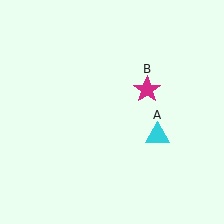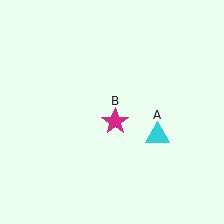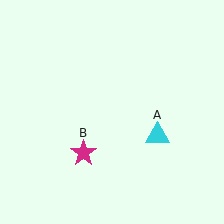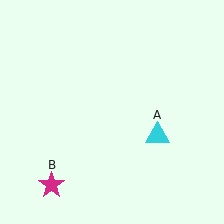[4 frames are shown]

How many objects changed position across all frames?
1 object changed position: magenta star (object B).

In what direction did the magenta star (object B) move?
The magenta star (object B) moved down and to the left.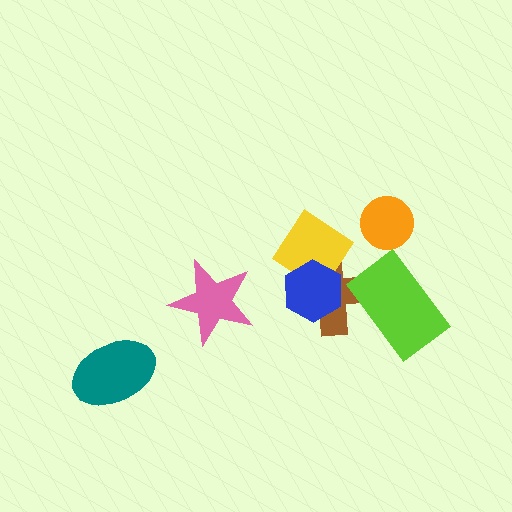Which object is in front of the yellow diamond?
The blue hexagon is in front of the yellow diamond.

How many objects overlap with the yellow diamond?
2 objects overlap with the yellow diamond.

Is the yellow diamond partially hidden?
Yes, it is partially covered by another shape.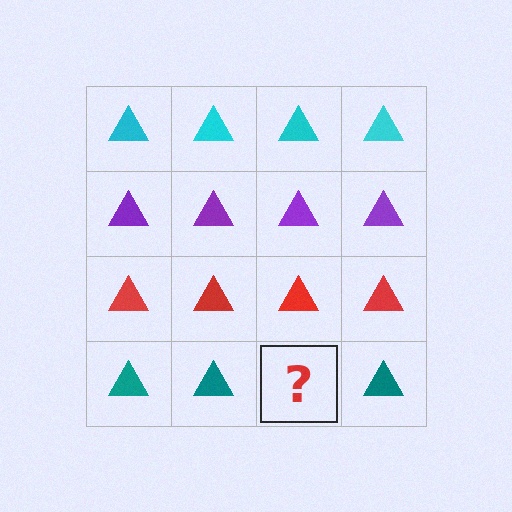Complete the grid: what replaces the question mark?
The question mark should be replaced with a teal triangle.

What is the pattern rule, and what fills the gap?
The rule is that each row has a consistent color. The gap should be filled with a teal triangle.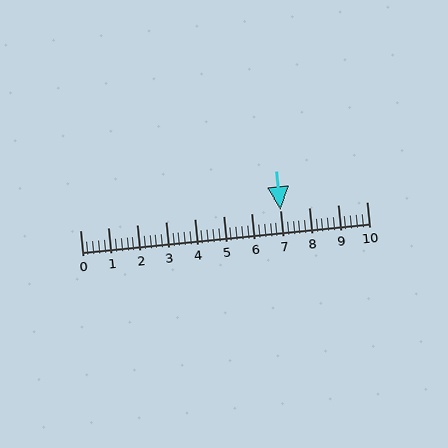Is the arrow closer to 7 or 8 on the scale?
The arrow is closer to 7.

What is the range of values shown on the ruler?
The ruler shows values from 0 to 10.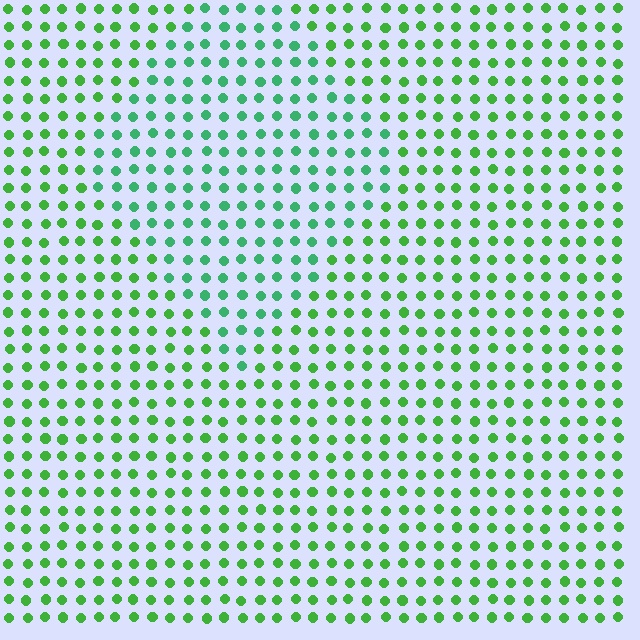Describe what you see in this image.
The image is filled with small green elements in a uniform arrangement. A diamond-shaped region is visible where the elements are tinted to a slightly different hue, forming a subtle color boundary.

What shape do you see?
I see a diamond.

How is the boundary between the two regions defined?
The boundary is defined purely by a slight shift in hue (about 29 degrees). Spacing, size, and orientation are identical on both sides.